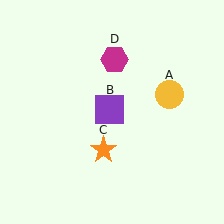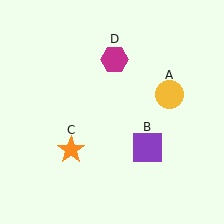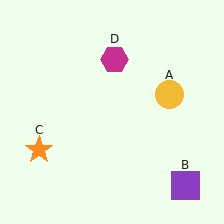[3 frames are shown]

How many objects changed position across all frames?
2 objects changed position: purple square (object B), orange star (object C).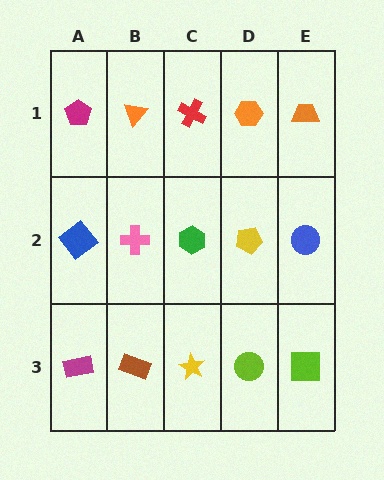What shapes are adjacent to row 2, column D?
An orange hexagon (row 1, column D), a lime circle (row 3, column D), a green hexagon (row 2, column C), a blue circle (row 2, column E).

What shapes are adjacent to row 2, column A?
A magenta pentagon (row 1, column A), a magenta rectangle (row 3, column A), a pink cross (row 2, column B).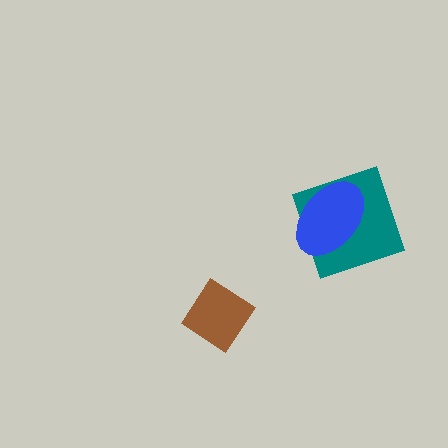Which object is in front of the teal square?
The blue ellipse is in front of the teal square.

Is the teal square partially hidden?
Yes, it is partially covered by another shape.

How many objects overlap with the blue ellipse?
1 object overlaps with the blue ellipse.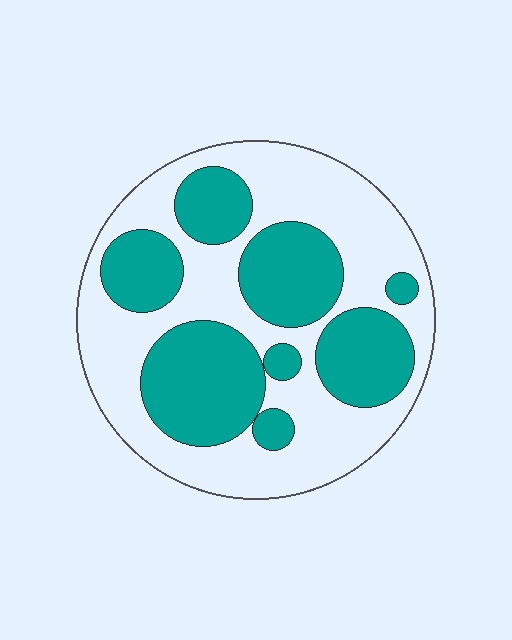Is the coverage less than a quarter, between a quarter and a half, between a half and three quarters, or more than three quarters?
Between a quarter and a half.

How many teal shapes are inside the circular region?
8.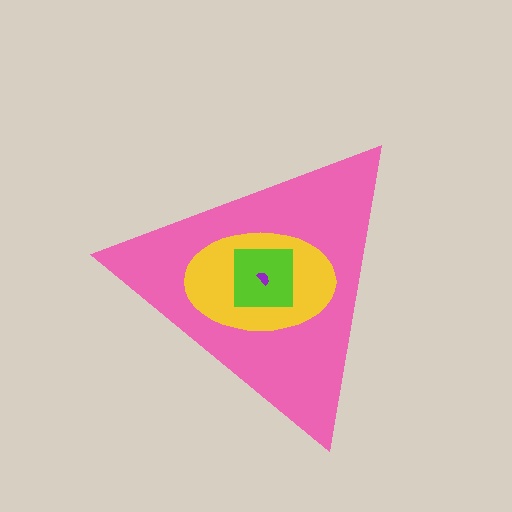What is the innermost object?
The purple semicircle.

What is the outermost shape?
The pink triangle.